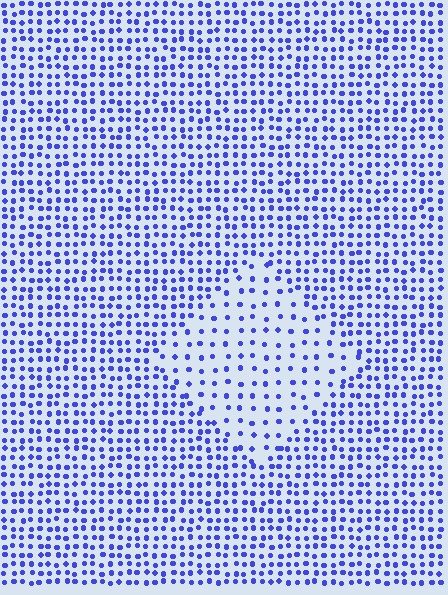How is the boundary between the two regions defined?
The boundary is defined by a change in element density (approximately 2.1x ratio). All elements are the same color, size, and shape.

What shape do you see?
I see a diamond.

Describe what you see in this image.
The image contains small blue elements arranged at two different densities. A diamond-shaped region is visible where the elements are less densely packed than the surrounding area.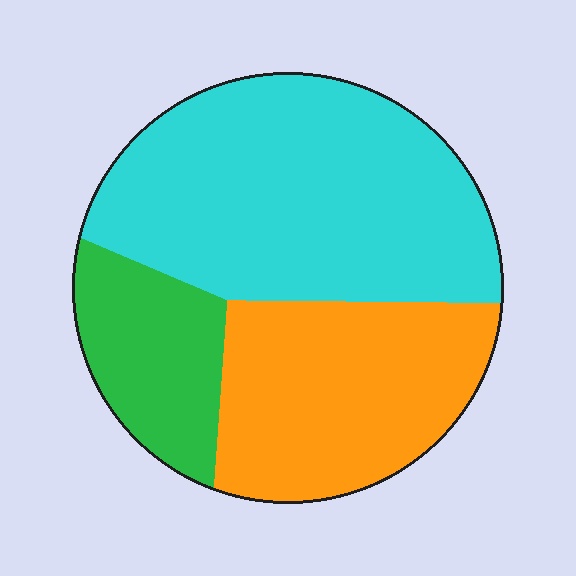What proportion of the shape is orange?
Orange covers about 30% of the shape.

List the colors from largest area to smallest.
From largest to smallest: cyan, orange, green.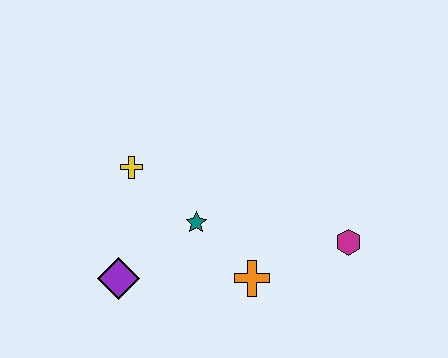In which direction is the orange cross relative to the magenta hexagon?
The orange cross is to the left of the magenta hexagon.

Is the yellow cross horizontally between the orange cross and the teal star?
No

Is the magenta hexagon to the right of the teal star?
Yes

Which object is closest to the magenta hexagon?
The orange cross is closest to the magenta hexagon.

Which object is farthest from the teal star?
The magenta hexagon is farthest from the teal star.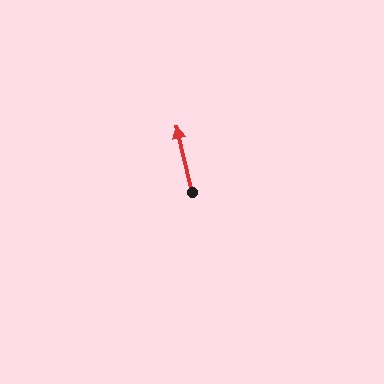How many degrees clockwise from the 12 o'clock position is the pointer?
Approximately 346 degrees.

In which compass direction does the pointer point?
North.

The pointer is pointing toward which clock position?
Roughly 12 o'clock.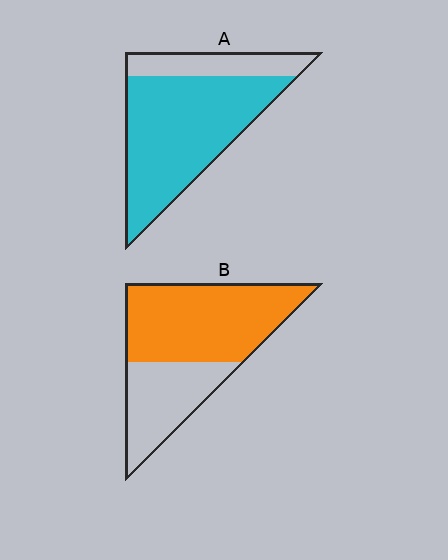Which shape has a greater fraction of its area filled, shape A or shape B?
Shape A.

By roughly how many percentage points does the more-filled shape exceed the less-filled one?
By roughly 15 percentage points (A over B).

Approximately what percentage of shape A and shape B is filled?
A is approximately 75% and B is approximately 65%.